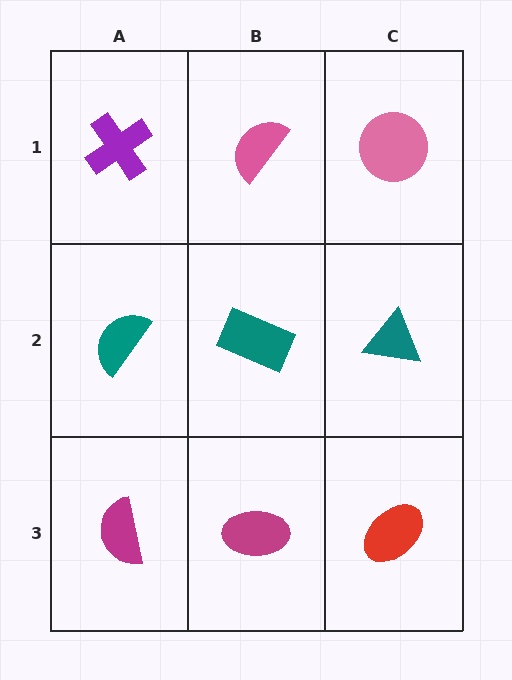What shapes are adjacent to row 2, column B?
A pink semicircle (row 1, column B), a magenta ellipse (row 3, column B), a teal semicircle (row 2, column A), a teal triangle (row 2, column C).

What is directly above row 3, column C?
A teal triangle.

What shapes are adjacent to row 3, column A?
A teal semicircle (row 2, column A), a magenta ellipse (row 3, column B).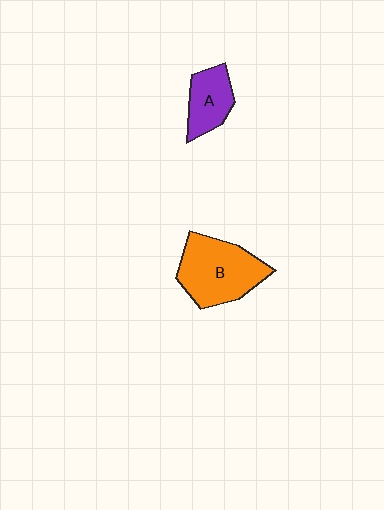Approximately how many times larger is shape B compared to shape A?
Approximately 1.8 times.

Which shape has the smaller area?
Shape A (purple).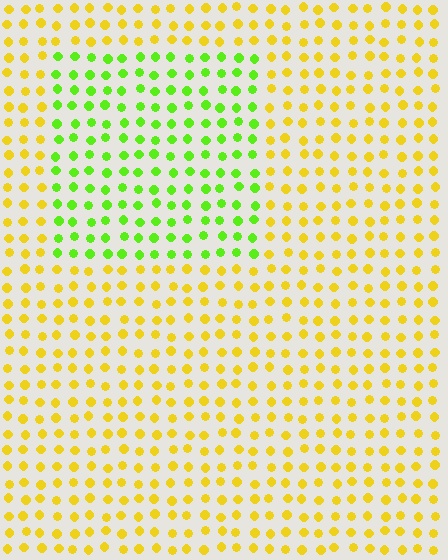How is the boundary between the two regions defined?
The boundary is defined purely by a slight shift in hue (about 50 degrees). Spacing, size, and orientation are identical on both sides.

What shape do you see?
I see a rectangle.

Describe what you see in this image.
The image is filled with small yellow elements in a uniform arrangement. A rectangle-shaped region is visible where the elements are tinted to a slightly different hue, forming a subtle color boundary.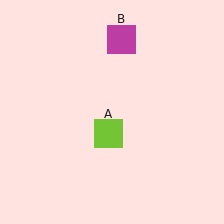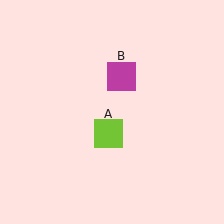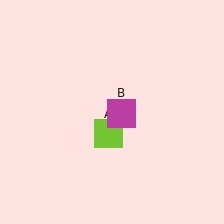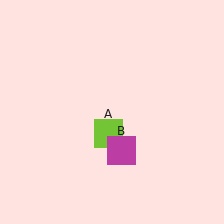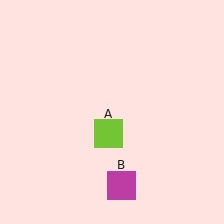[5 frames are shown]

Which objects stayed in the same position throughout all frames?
Lime square (object A) remained stationary.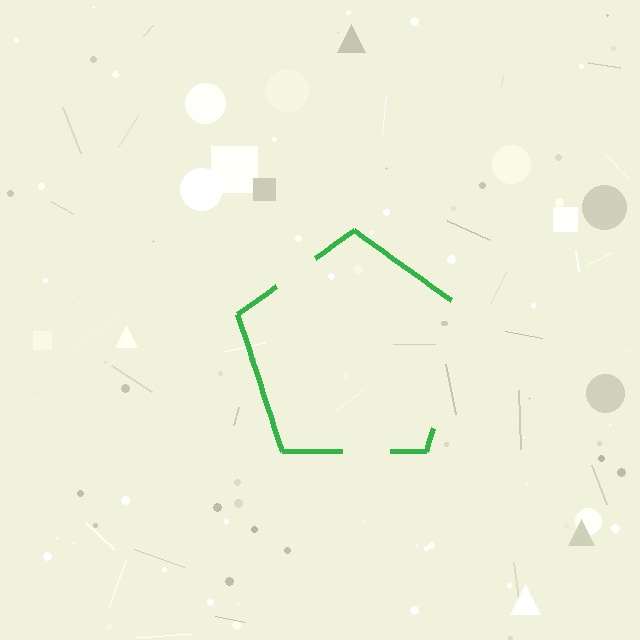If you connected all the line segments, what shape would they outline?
They would outline a pentagon.